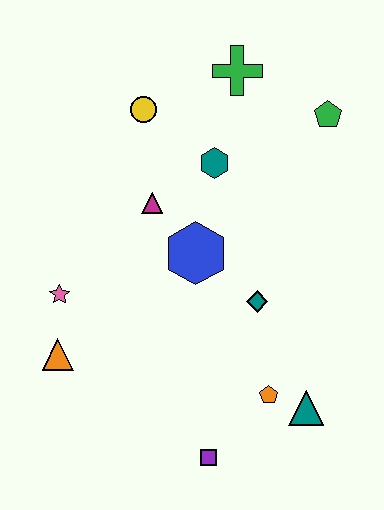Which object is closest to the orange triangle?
The pink star is closest to the orange triangle.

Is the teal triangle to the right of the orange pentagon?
Yes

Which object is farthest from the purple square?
The green cross is farthest from the purple square.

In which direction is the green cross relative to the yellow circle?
The green cross is to the right of the yellow circle.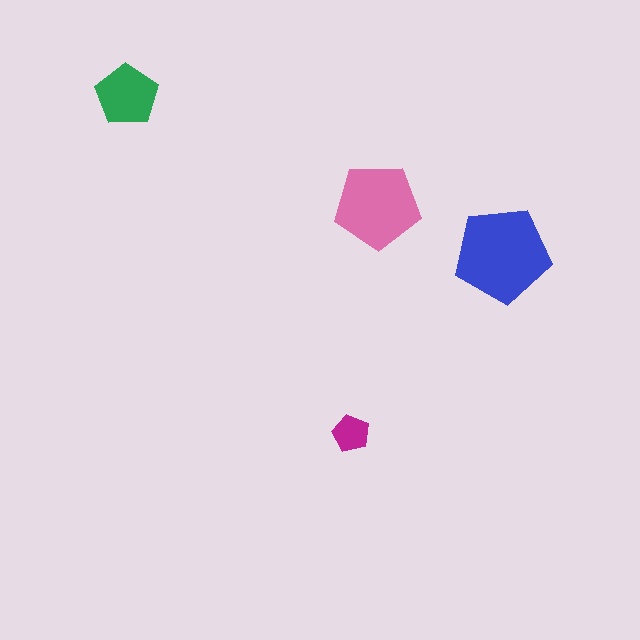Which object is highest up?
The green pentagon is topmost.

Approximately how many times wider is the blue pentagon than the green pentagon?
About 1.5 times wider.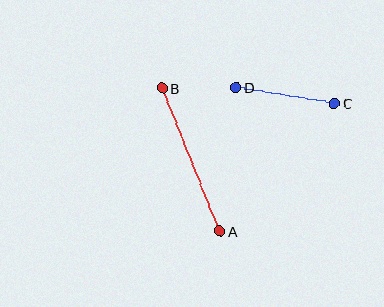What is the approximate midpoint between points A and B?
The midpoint is at approximately (191, 160) pixels.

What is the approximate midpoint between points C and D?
The midpoint is at approximately (285, 95) pixels.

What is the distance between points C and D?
The distance is approximately 99 pixels.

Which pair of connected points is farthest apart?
Points A and B are farthest apart.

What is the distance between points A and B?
The distance is approximately 155 pixels.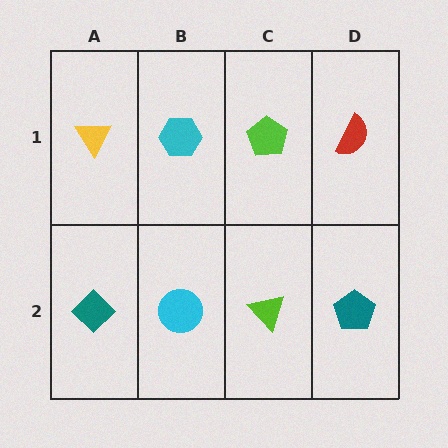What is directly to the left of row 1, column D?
A lime pentagon.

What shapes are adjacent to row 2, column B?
A cyan hexagon (row 1, column B), a teal diamond (row 2, column A), a lime triangle (row 2, column C).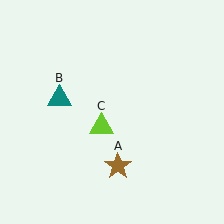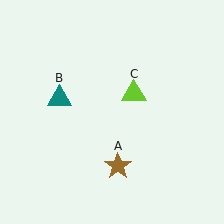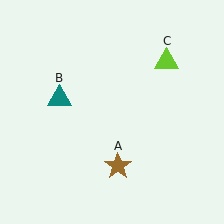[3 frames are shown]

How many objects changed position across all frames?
1 object changed position: lime triangle (object C).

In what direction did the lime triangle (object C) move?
The lime triangle (object C) moved up and to the right.